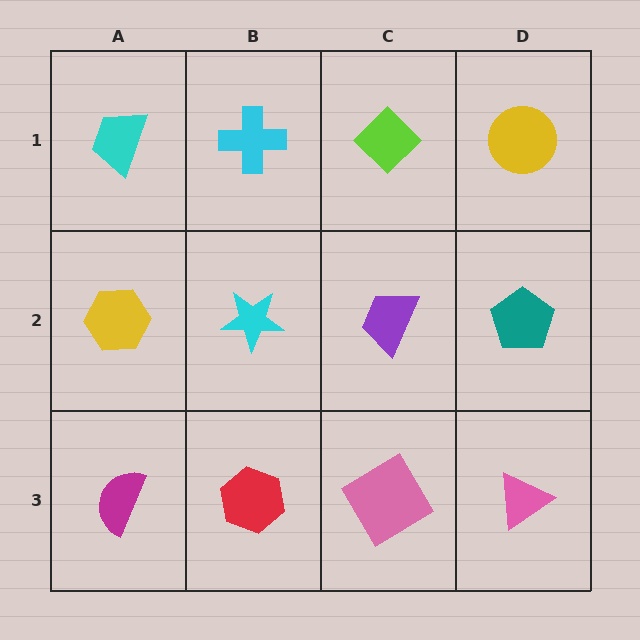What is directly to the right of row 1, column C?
A yellow circle.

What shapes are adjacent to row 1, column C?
A purple trapezoid (row 2, column C), a cyan cross (row 1, column B), a yellow circle (row 1, column D).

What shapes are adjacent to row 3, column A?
A yellow hexagon (row 2, column A), a red hexagon (row 3, column B).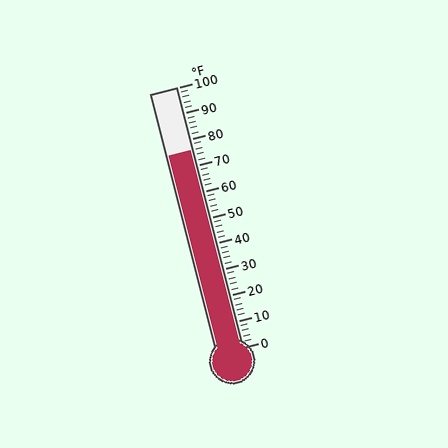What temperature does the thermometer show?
The thermometer shows approximately 76°F.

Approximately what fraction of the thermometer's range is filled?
The thermometer is filled to approximately 75% of its range.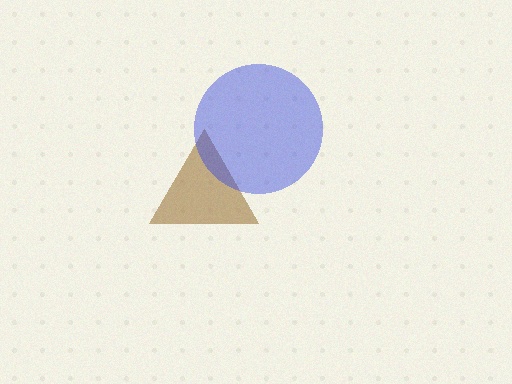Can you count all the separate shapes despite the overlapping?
Yes, there are 2 separate shapes.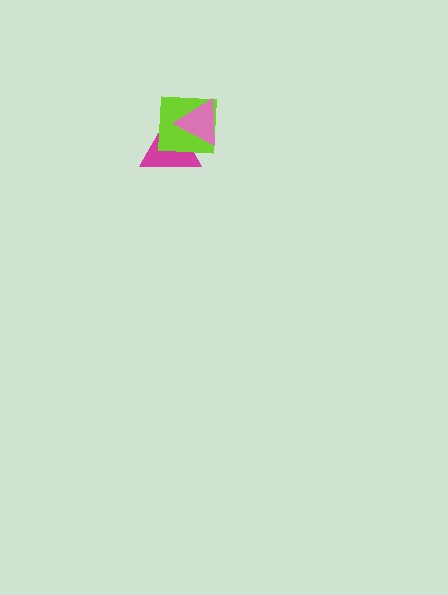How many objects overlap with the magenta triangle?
2 objects overlap with the magenta triangle.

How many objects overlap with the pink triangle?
2 objects overlap with the pink triangle.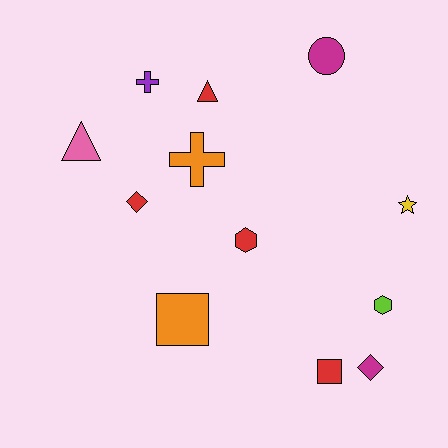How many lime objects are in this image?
There is 1 lime object.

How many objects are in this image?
There are 12 objects.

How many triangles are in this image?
There are 2 triangles.